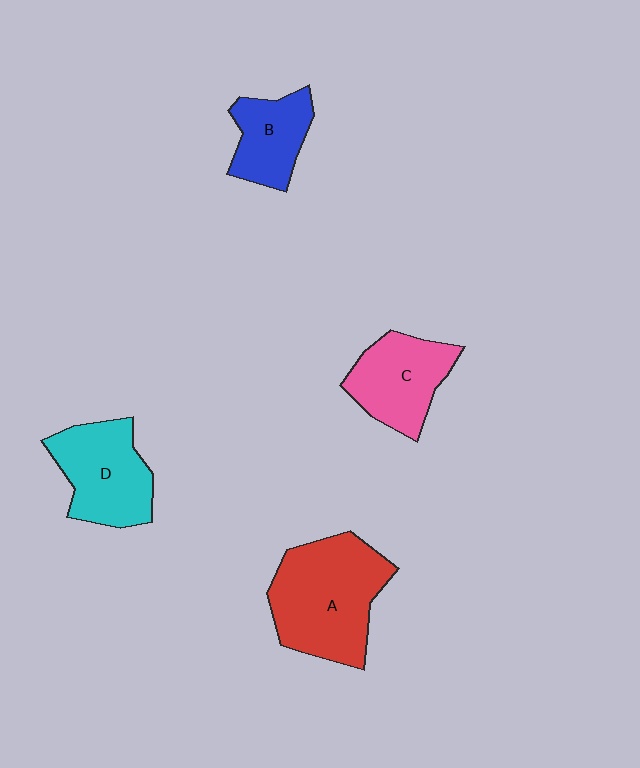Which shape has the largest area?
Shape A (red).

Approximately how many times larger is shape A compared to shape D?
Approximately 1.4 times.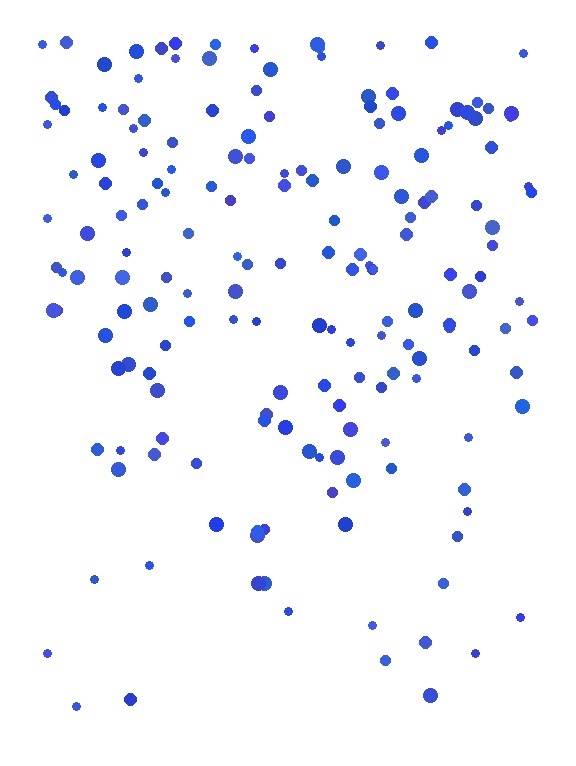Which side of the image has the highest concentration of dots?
The top.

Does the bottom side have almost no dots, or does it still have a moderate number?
Still a moderate number, just noticeably fewer than the top.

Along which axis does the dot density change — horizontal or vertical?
Vertical.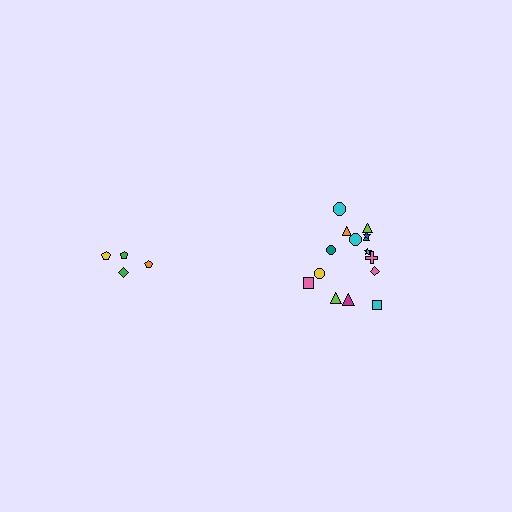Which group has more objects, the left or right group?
The right group.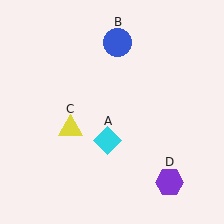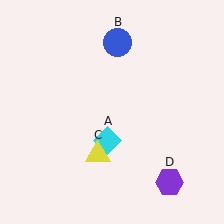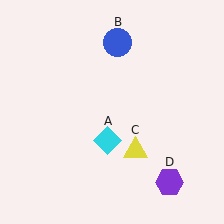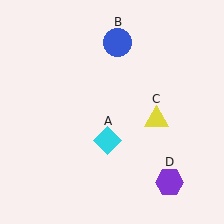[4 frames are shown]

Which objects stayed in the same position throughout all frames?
Cyan diamond (object A) and blue circle (object B) and purple hexagon (object D) remained stationary.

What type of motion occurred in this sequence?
The yellow triangle (object C) rotated counterclockwise around the center of the scene.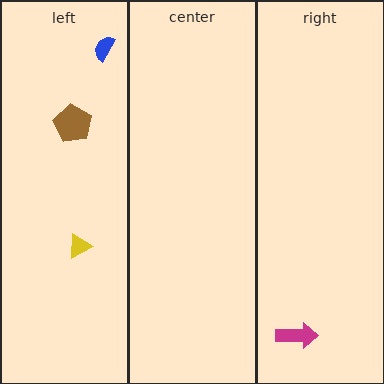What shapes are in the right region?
The magenta arrow.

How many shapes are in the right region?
1.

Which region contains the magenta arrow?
The right region.